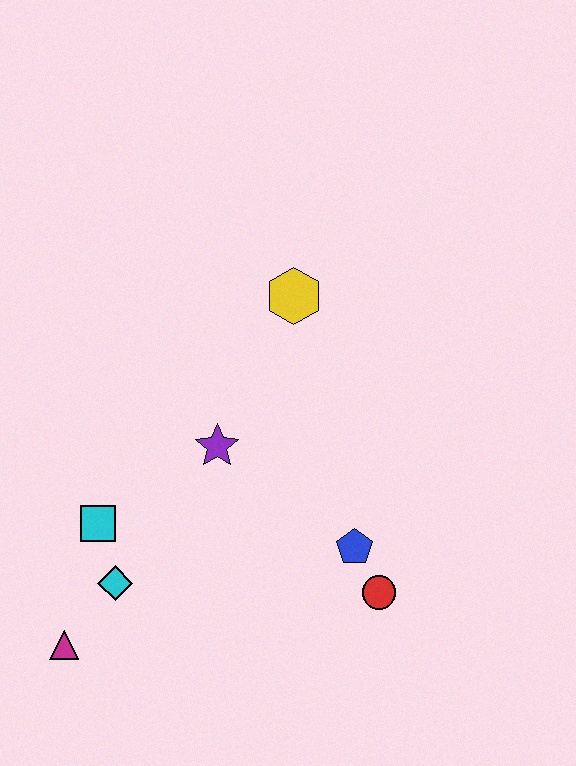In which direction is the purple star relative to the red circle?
The purple star is to the left of the red circle.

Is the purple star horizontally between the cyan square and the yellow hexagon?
Yes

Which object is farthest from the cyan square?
The yellow hexagon is farthest from the cyan square.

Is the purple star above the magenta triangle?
Yes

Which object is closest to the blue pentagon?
The red circle is closest to the blue pentagon.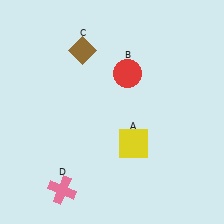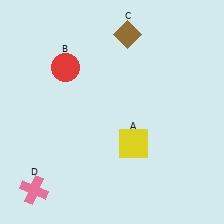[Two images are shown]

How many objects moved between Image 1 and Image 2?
3 objects moved between the two images.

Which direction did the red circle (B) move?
The red circle (B) moved left.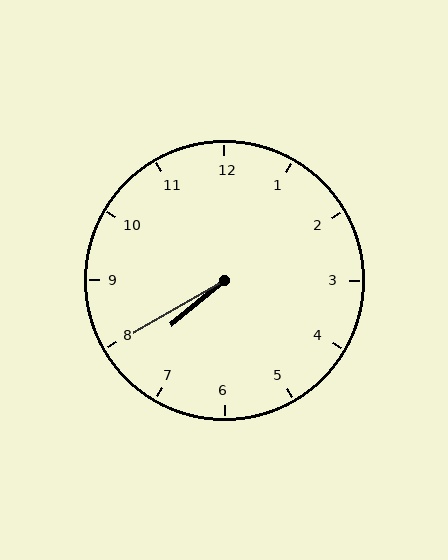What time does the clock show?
7:40.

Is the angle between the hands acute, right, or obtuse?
It is acute.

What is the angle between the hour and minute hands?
Approximately 10 degrees.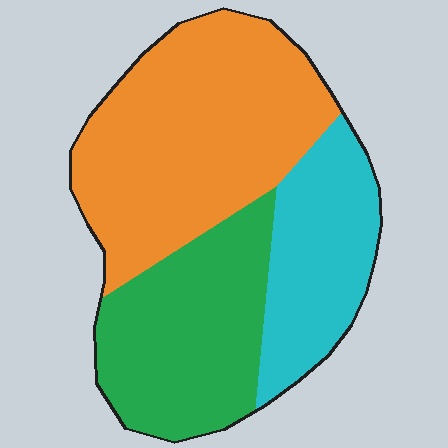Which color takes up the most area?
Orange, at roughly 45%.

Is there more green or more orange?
Orange.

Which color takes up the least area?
Cyan, at roughly 25%.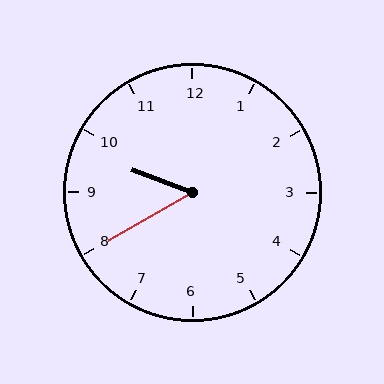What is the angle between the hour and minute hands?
Approximately 50 degrees.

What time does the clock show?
9:40.